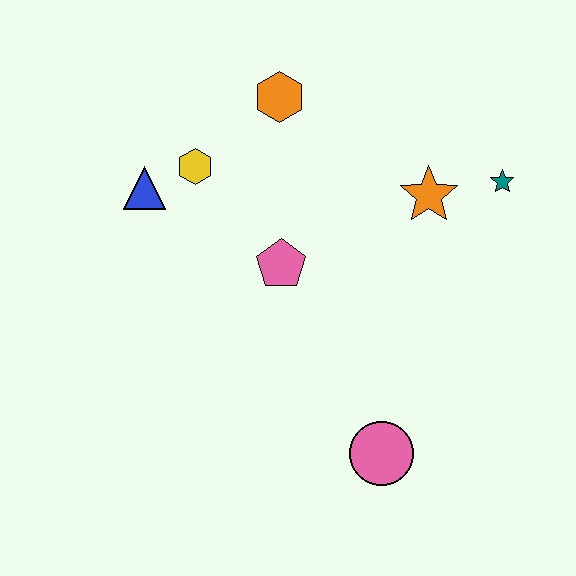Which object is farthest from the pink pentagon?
The teal star is farthest from the pink pentagon.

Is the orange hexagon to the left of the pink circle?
Yes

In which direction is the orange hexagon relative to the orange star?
The orange hexagon is to the left of the orange star.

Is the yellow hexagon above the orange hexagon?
No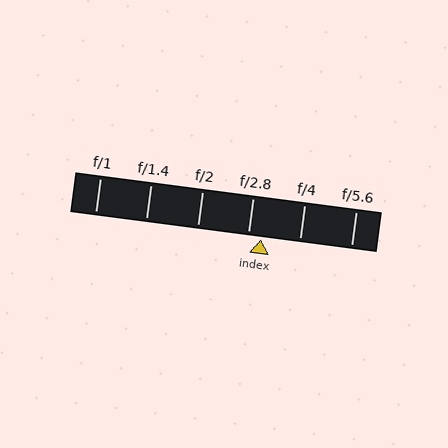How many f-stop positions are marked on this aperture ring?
There are 6 f-stop positions marked.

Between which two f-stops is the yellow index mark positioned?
The index mark is between f/2.8 and f/4.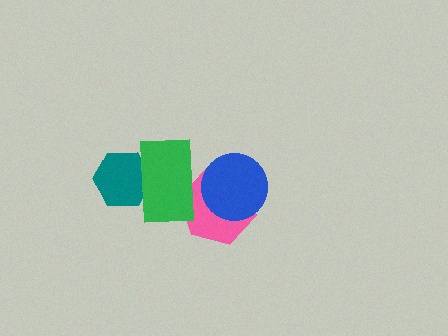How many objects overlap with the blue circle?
1 object overlaps with the blue circle.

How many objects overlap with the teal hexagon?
1 object overlaps with the teal hexagon.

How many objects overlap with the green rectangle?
2 objects overlap with the green rectangle.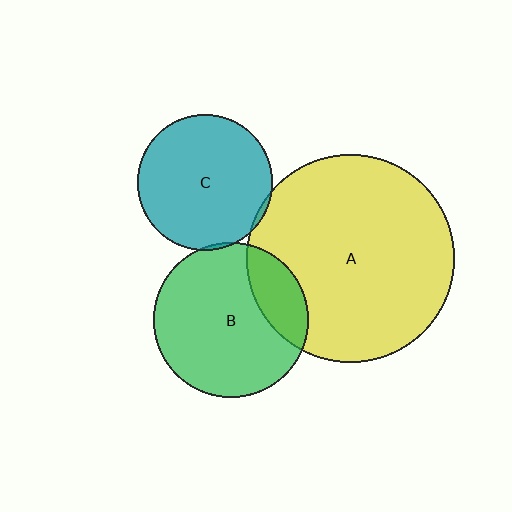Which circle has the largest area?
Circle A (yellow).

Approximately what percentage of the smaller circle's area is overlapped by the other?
Approximately 20%.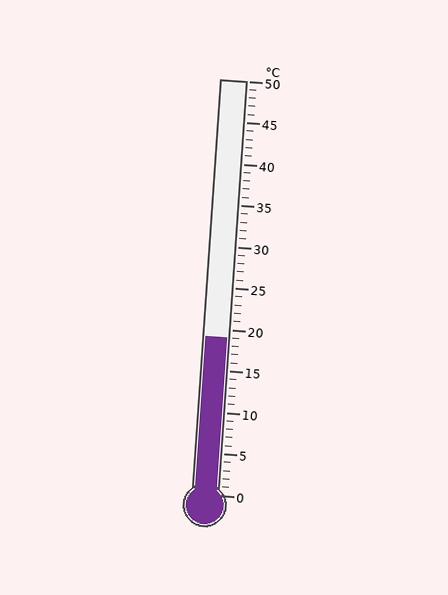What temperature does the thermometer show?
The thermometer shows approximately 19°C.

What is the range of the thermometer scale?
The thermometer scale ranges from 0°C to 50°C.